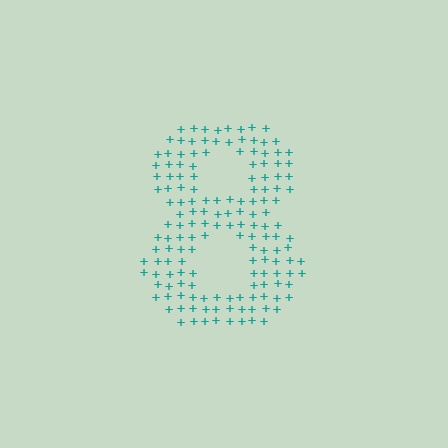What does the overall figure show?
The overall figure shows the digit 8.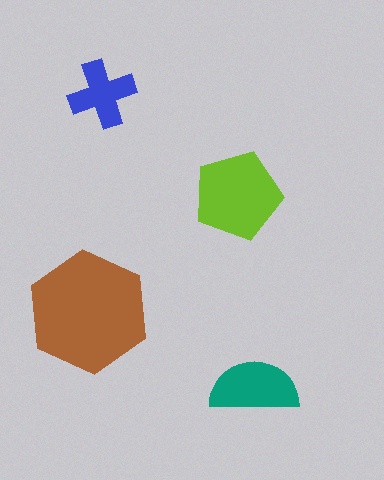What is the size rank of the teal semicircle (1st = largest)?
3rd.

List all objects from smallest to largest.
The blue cross, the teal semicircle, the lime pentagon, the brown hexagon.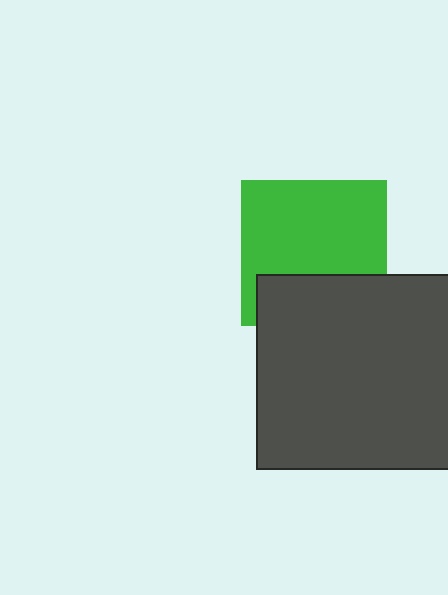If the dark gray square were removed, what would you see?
You would see the complete green square.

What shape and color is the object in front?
The object in front is a dark gray square.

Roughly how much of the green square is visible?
Most of it is visible (roughly 68%).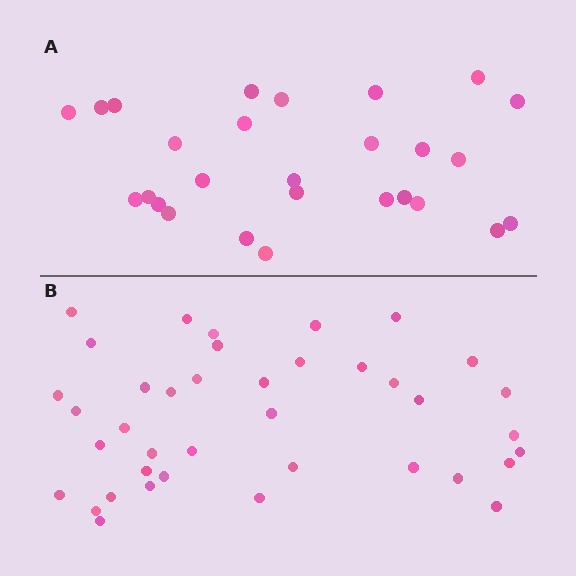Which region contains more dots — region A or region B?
Region B (the bottom region) has more dots.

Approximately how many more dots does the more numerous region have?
Region B has roughly 12 or so more dots than region A.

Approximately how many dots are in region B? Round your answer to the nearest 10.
About 40 dots. (The exact count is 39, which rounds to 40.)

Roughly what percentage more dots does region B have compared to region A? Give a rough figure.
About 45% more.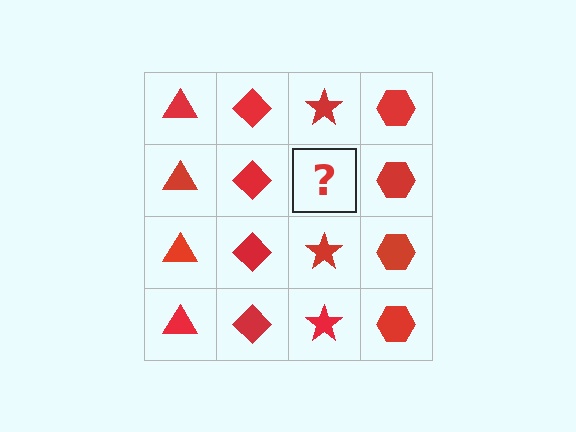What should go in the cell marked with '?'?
The missing cell should contain a red star.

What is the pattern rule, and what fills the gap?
The rule is that each column has a consistent shape. The gap should be filled with a red star.